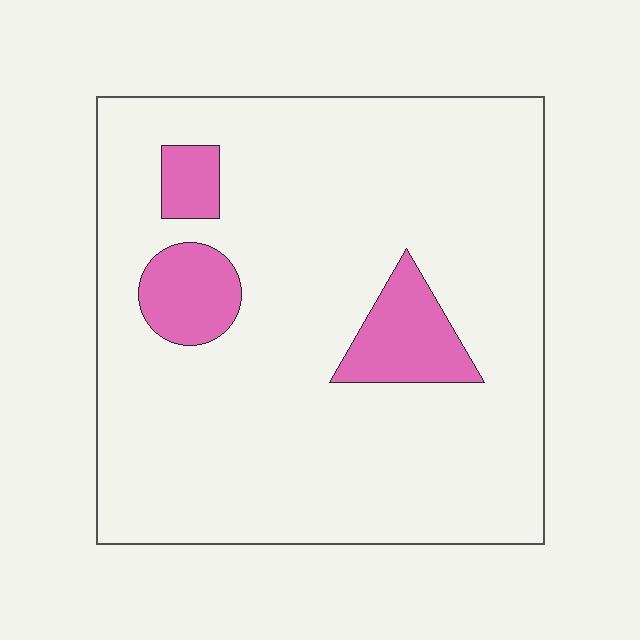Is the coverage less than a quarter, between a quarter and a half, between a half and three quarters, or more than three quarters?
Less than a quarter.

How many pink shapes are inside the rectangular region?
3.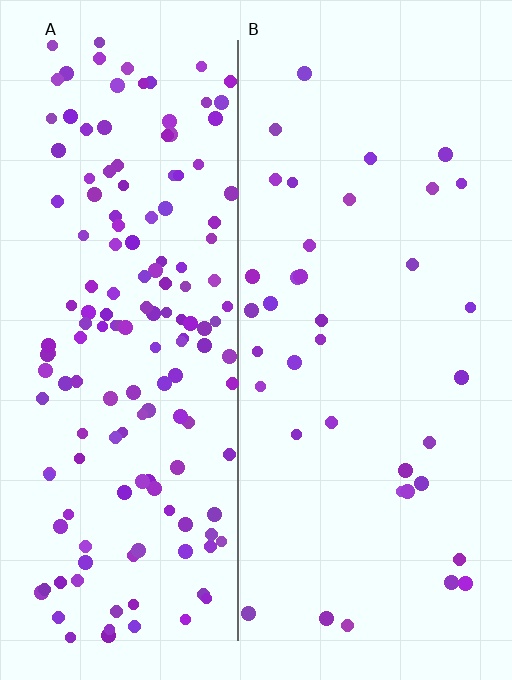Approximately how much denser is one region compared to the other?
Approximately 4.2× — region A over region B.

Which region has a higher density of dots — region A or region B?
A (the left).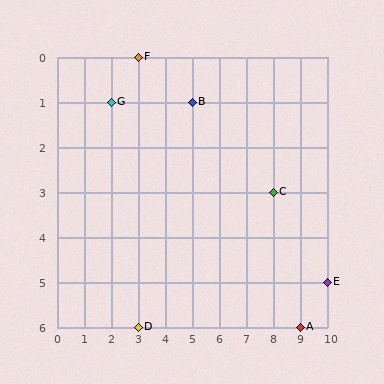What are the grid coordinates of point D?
Point D is at grid coordinates (3, 6).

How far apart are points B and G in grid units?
Points B and G are 3 columns apart.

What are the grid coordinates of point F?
Point F is at grid coordinates (3, 0).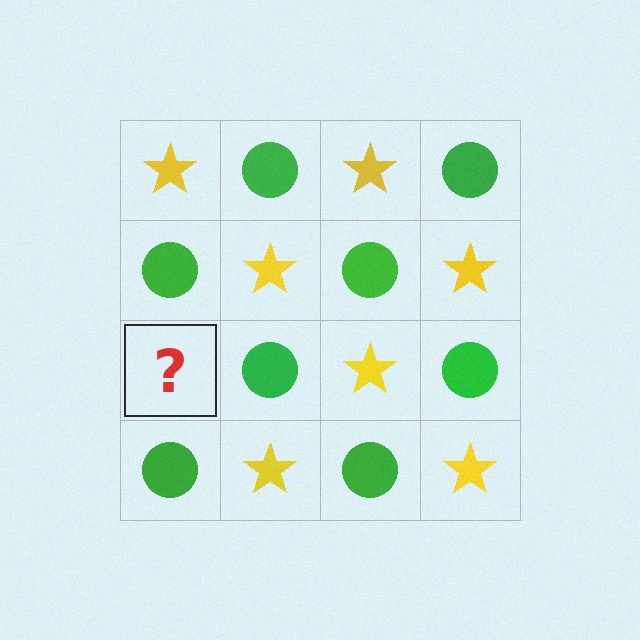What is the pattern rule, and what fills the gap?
The rule is that it alternates yellow star and green circle in a checkerboard pattern. The gap should be filled with a yellow star.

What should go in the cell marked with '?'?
The missing cell should contain a yellow star.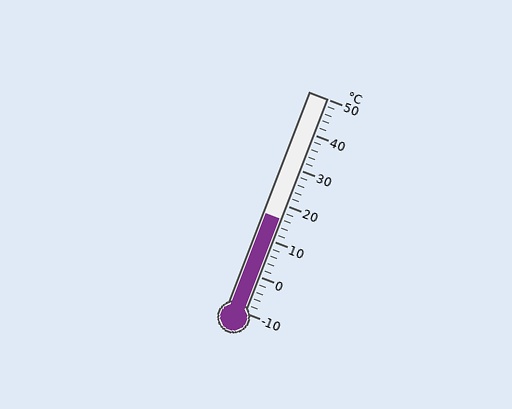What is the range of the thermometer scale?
The thermometer scale ranges from -10°C to 50°C.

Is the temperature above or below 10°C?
The temperature is above 10°C.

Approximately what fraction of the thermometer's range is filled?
The thermometer is filled to approximately 45% of its range.